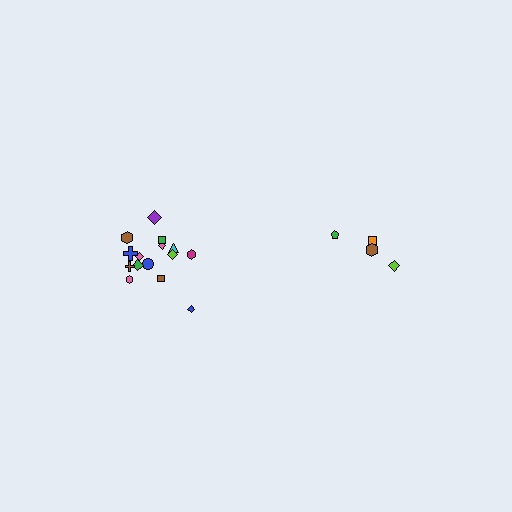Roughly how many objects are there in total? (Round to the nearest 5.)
Roughly 20 objects in total.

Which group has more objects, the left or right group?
The left group.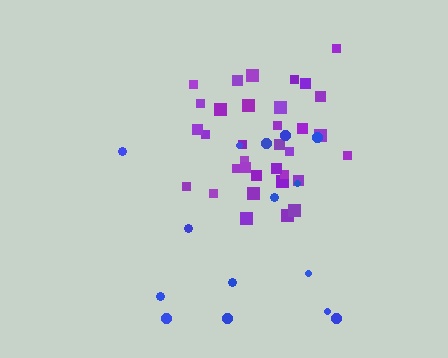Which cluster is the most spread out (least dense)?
Blue.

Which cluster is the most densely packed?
Purple.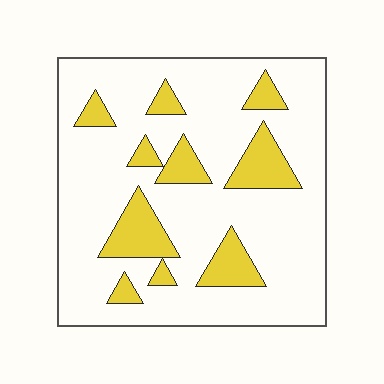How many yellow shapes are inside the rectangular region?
10.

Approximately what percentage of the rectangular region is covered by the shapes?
Approximately 20%.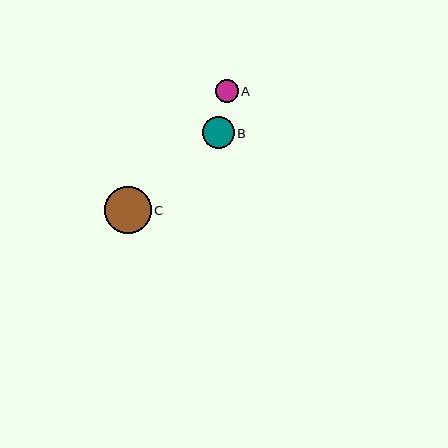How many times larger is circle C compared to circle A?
Circle C is approximately 2.0 times the size of circle A.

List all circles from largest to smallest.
From largest to smallest: C, B, A.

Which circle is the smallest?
Circle A is the smallest with a size of approximately 23 pixels.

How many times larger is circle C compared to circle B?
Circle C is approximately 1.5 times the size of circle B.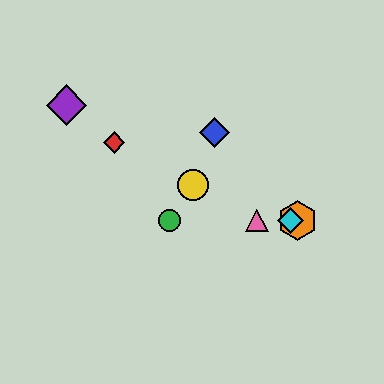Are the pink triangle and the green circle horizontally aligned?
Yes, both are at y≈220.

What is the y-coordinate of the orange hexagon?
The orange hexagon is at y≈220.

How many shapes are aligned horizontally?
4 shapes (the green circle, the orange hexagon, the cyan diamond, the pink triangle) are aligned horizontally.